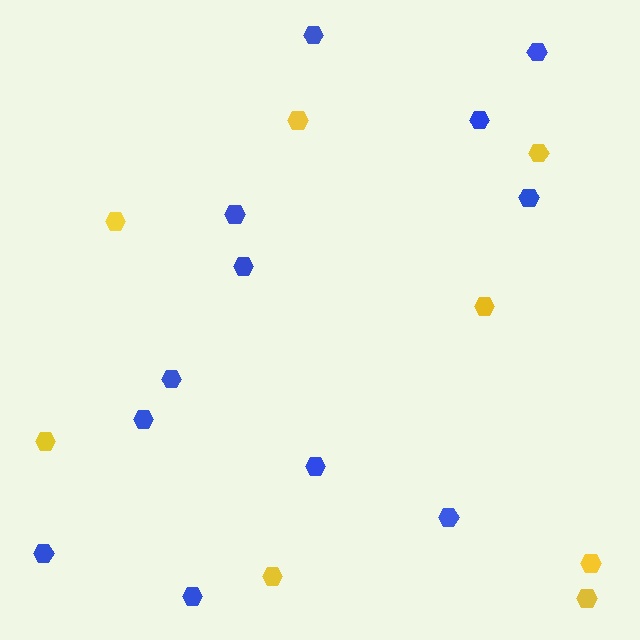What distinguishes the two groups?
There are 2 groups: one group of blue hexagons (12) and one group of yellow hexagons (8).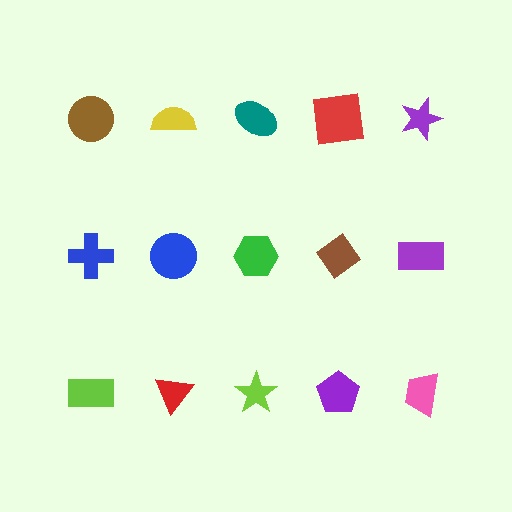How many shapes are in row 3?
5 shapes.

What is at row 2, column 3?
A green hexagon.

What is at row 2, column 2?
A blue circle.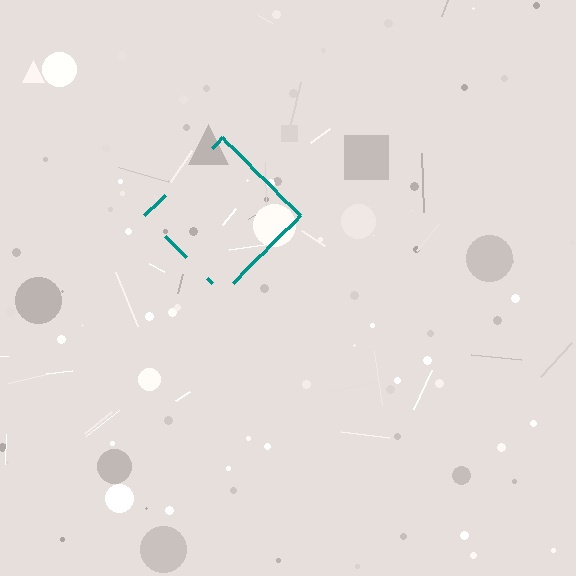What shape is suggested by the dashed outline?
The dashed outline suggests a diamond.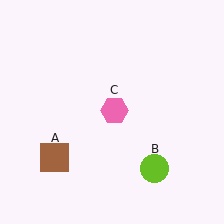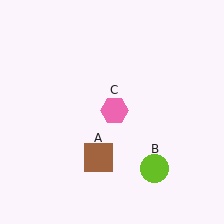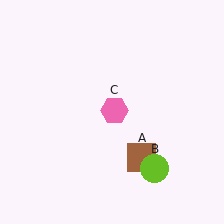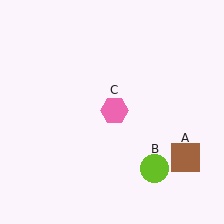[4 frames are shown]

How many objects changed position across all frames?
1 object changed position: brown square (object A).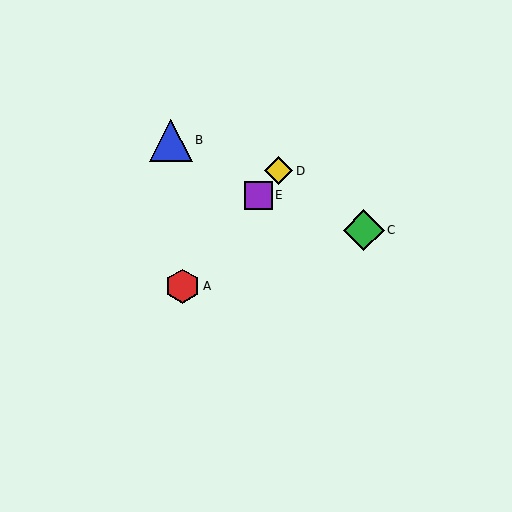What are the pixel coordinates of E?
Object E is at (258, 195).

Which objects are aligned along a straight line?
Objects A, D, E are aligned along a straight line.